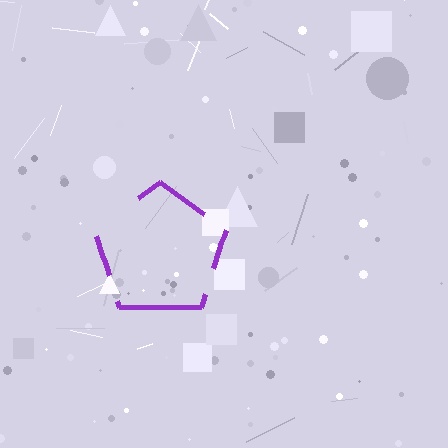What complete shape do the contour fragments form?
The contour fragments form a pentagon.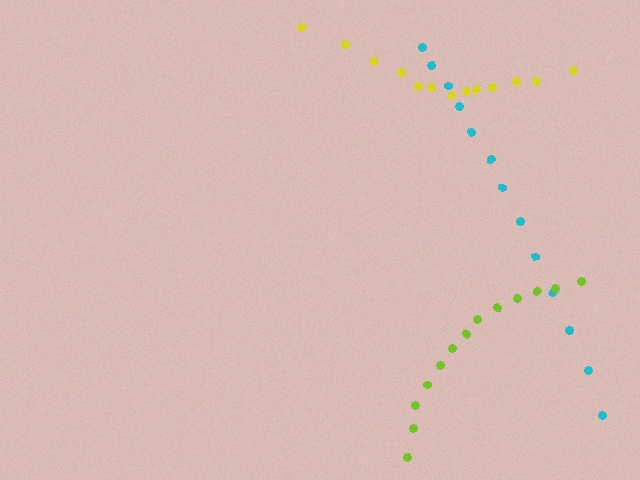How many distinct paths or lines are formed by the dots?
There are 3 distinct paths.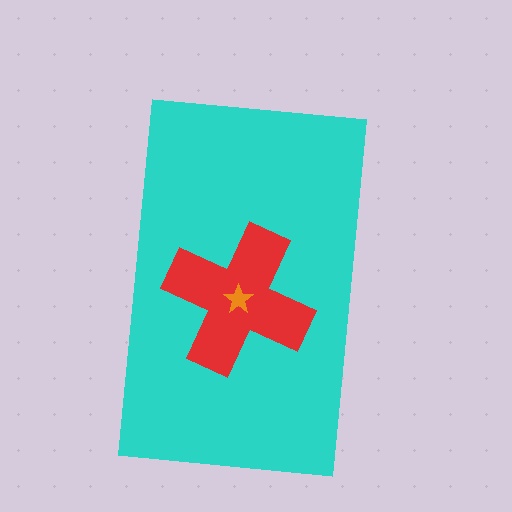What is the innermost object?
The orange star.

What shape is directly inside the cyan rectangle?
The red cross.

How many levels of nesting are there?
3.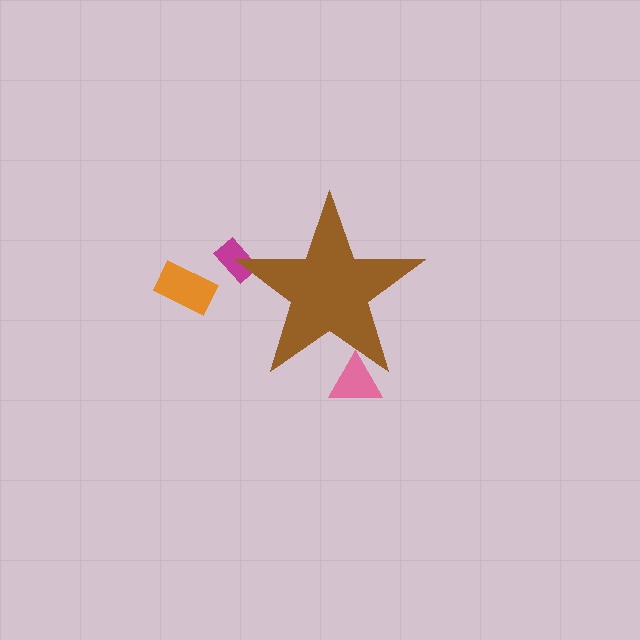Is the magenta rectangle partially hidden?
Yes, the magenta rectangle is partially hidden behind the brown star.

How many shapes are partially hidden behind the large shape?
2 shapes are partially hidden.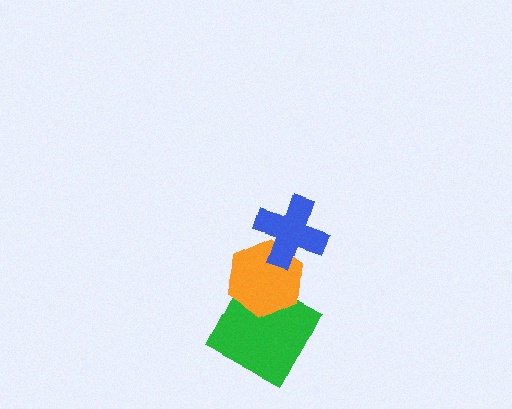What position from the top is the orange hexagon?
The orange hexagon is 2nd from the top.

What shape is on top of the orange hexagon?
The blue cross is on top of the orange hexagon.